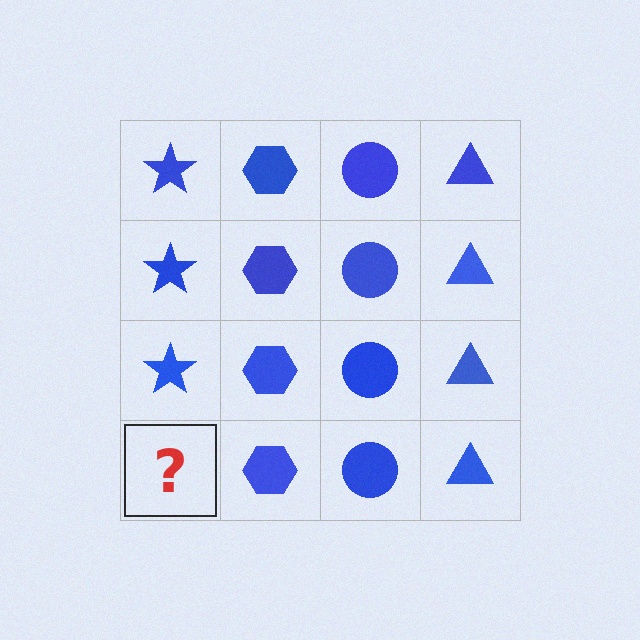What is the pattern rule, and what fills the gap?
The rule is that each column has a consistent shape. The gap should be filled with a blue star.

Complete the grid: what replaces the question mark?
The question mark should be replaced with a blue star.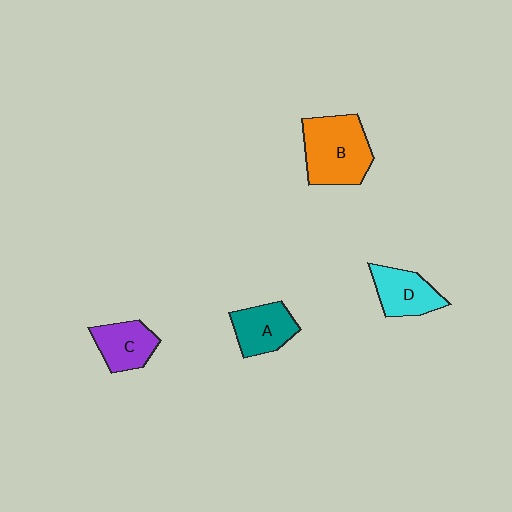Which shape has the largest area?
Shape B (orange).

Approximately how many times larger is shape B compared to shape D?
Approximately 1.6 times.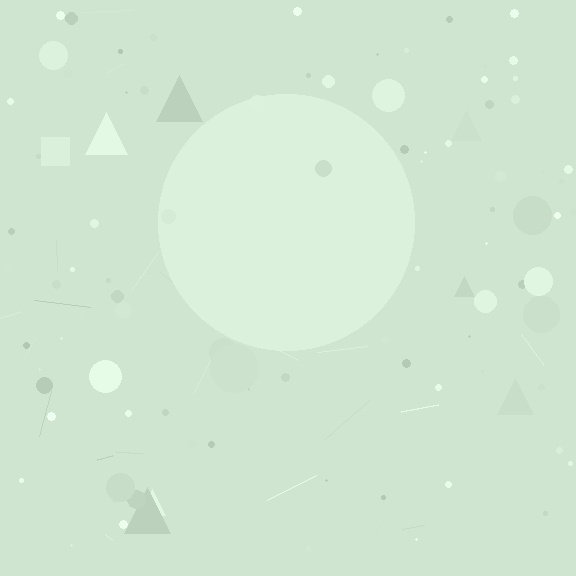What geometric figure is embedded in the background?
A circle is embedded in the background.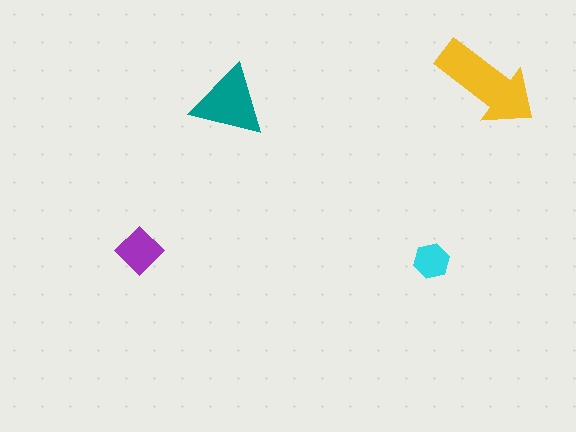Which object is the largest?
The yellow arrow.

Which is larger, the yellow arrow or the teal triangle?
The yellow arrow.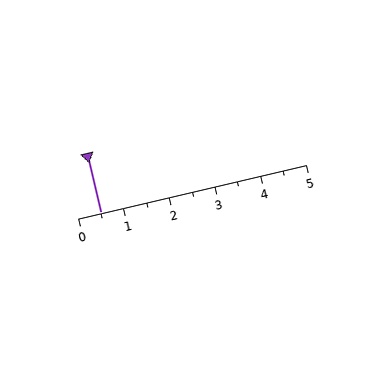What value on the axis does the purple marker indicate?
The marker indicates approximately 0.5.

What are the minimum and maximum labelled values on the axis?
The axis runs from 0 to 5.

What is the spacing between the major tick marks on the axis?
The major ticks are spaced 1 apart.